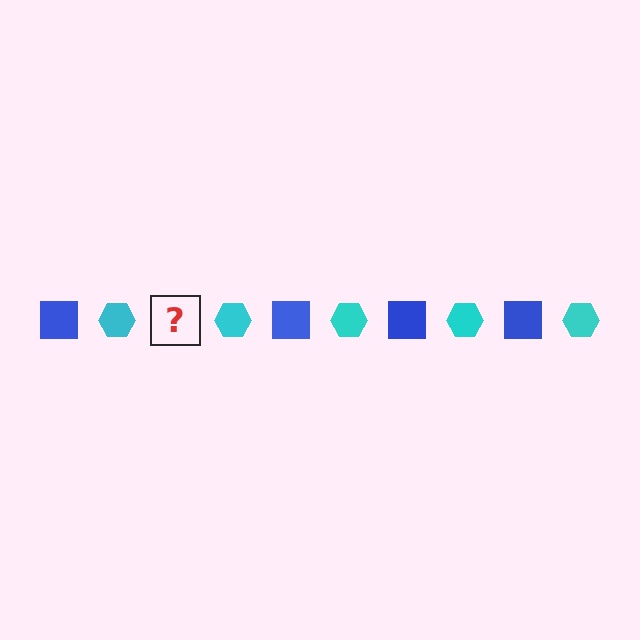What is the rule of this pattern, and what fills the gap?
The rule is that the pattern alternates between blue square and cyan hexagon. The gap should be filled with a blue square.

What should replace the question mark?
The question mark should be replaced with a blue square.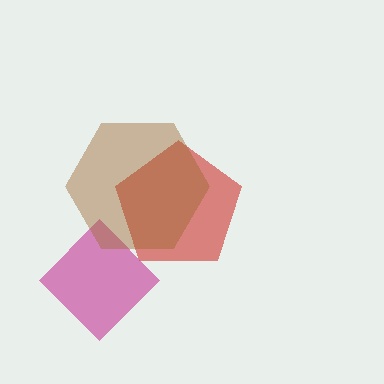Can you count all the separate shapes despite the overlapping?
Yes, there are 3 separate shapes.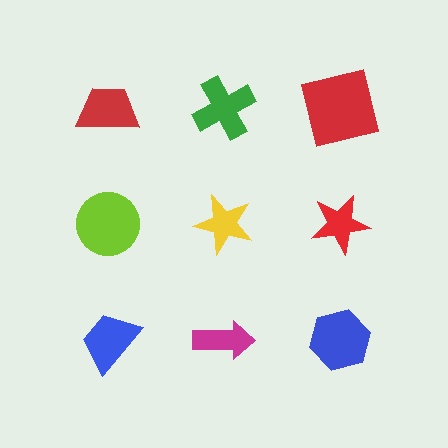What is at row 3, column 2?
A magenta arrow.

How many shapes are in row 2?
3 shapes.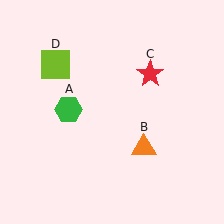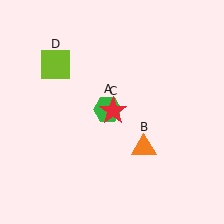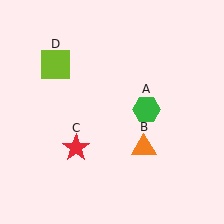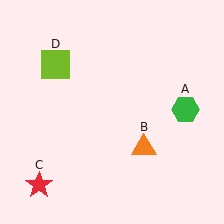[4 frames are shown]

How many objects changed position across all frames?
2 objects changed position: green hexagon (object A), red star (object C).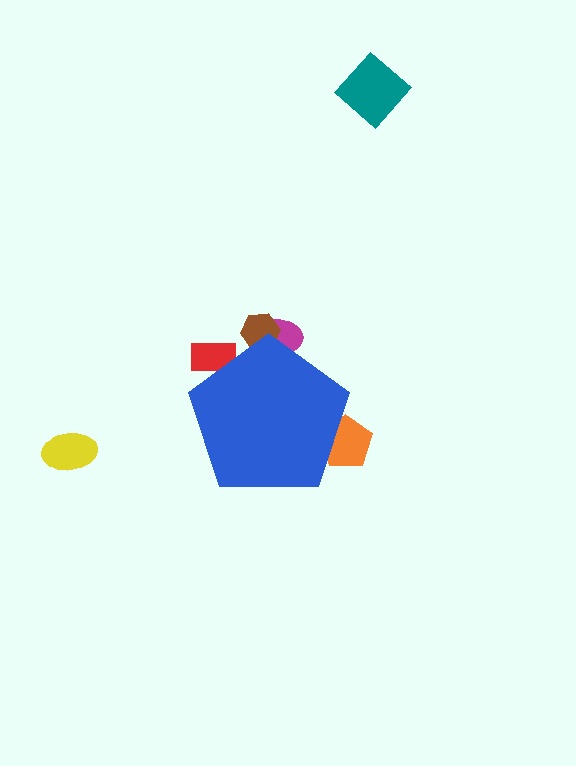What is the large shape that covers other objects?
A blue pentagon.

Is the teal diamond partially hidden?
No, the teal diamond is fully visible.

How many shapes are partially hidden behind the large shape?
4 shapes are partially hidden.